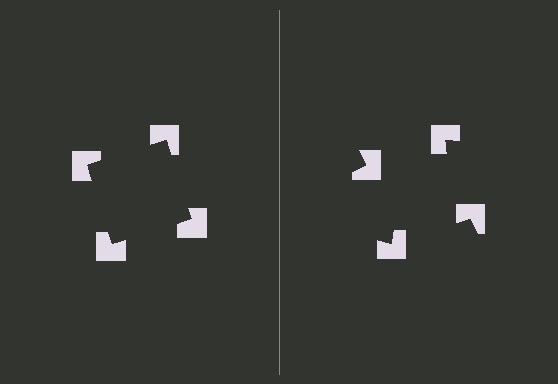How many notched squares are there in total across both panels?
8 — 4 on each side.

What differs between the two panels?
The notched squares are positioned identically on both sides; only the wedge orientations differ. On the left they align to a square; on the right they are misaligned.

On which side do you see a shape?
An illusory square appears on the left side. On the right side the wedge cuts are rotated, so no coherent shape forms.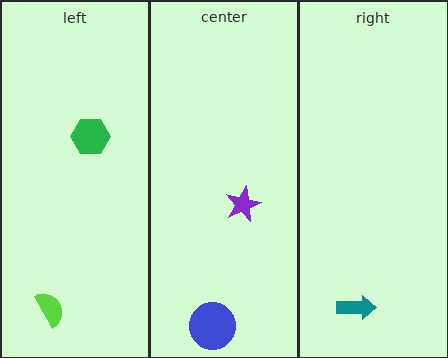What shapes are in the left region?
The green hexagon, the lime semicircle.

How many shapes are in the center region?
2.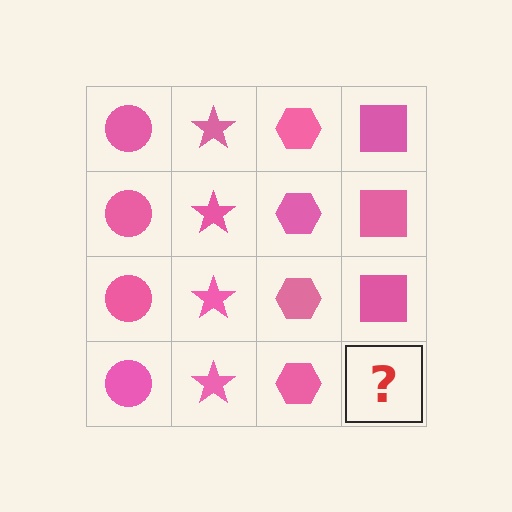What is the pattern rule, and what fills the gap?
The rule is that each column has a consistent shape. The gap should be filled with a pink square.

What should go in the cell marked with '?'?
The missing cell should contain a pink square.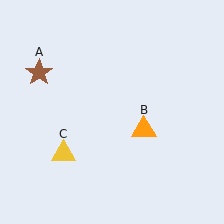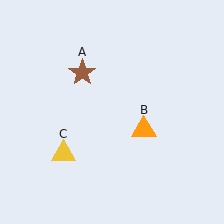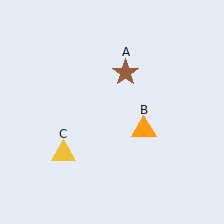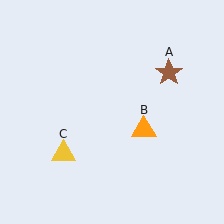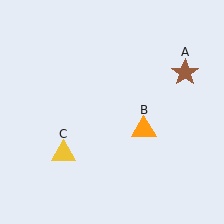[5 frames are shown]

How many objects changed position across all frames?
1 object changed position: brown star (object A).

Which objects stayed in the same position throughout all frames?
Orange triangle (object B) and yellow triangle (object C) remained stationary.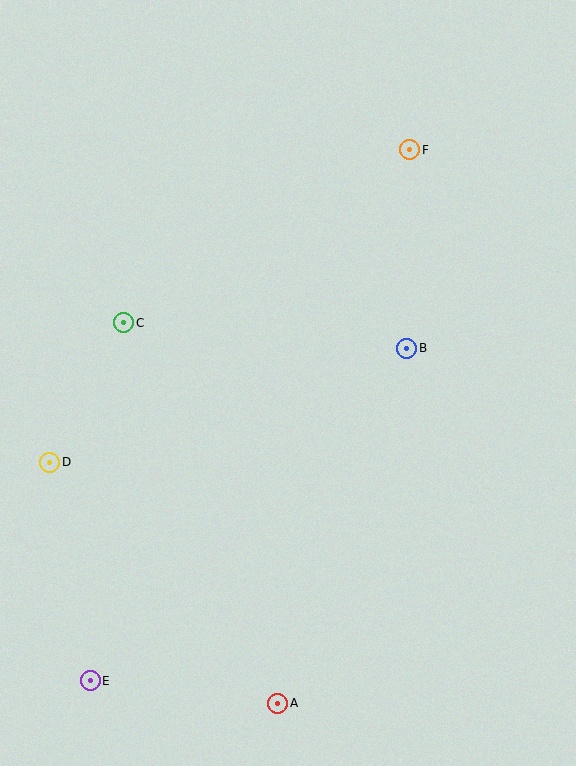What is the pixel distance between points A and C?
The distance between A and C is 411 pixels.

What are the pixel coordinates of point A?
Point A is at (278, 703).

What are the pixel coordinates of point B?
Point B is at (407, 348).